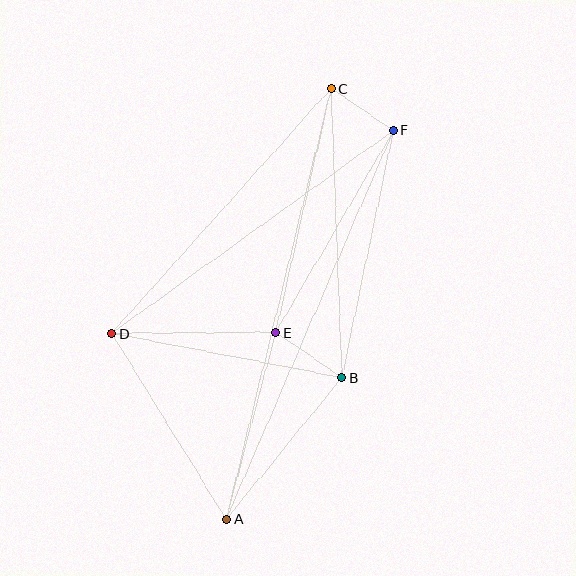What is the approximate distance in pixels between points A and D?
The distance between A and D is approximately 218 pixels.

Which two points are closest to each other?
Points C and F are closest to each other.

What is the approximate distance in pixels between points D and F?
The distance between D and F is approximately 347 pixels.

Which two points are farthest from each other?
Points A and C are farthest from each other.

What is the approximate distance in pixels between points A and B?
The distance between A and B is approximately 182 pixels.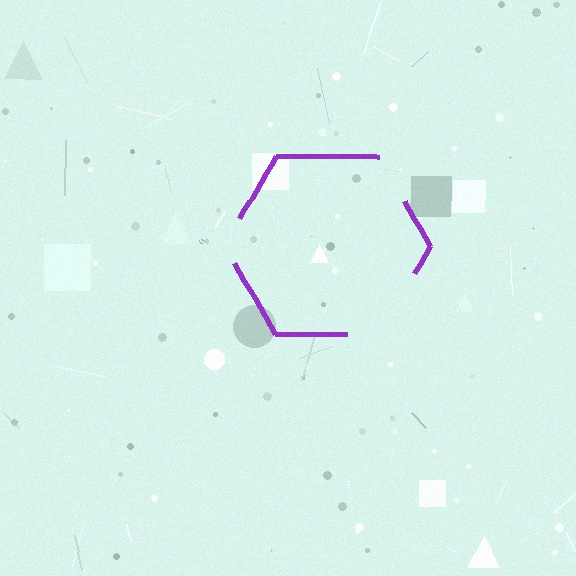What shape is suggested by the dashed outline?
The dashed outline suggests a hexagon.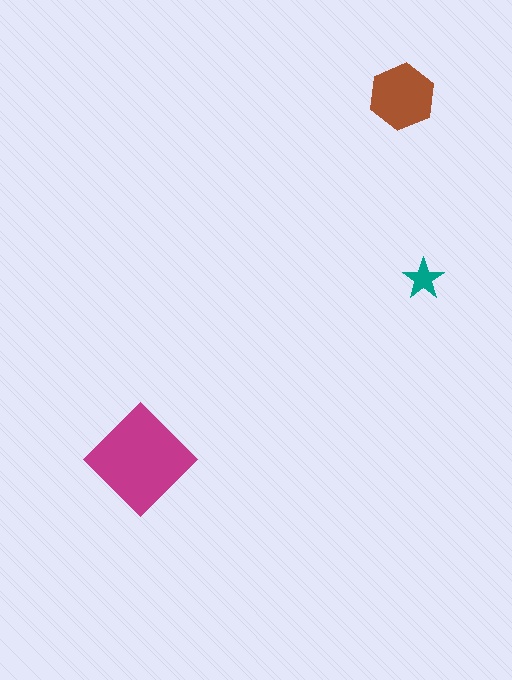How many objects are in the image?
There are 3 objects in the image.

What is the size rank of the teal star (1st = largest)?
3rd.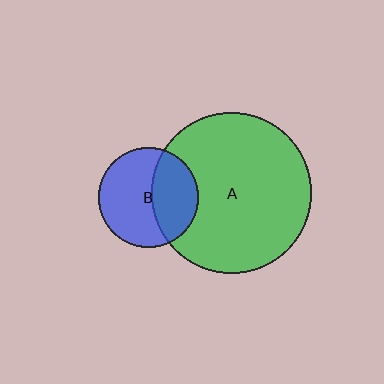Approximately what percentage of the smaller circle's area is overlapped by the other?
Approximately 40%.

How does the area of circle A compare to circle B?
Approximately 2.5 times.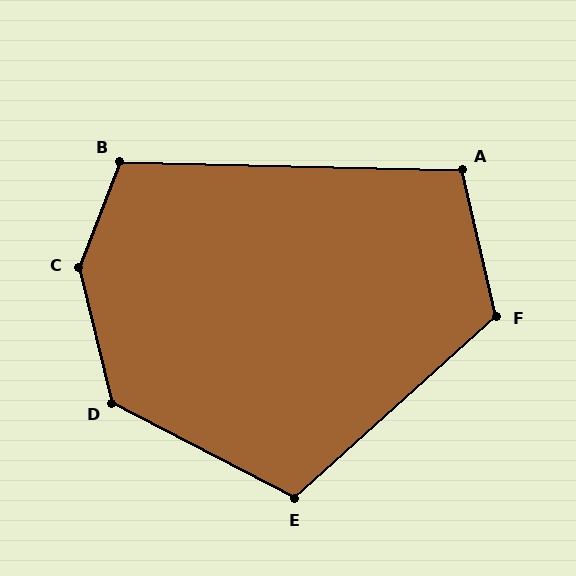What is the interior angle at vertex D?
Approximately 131 degrees (obtuse).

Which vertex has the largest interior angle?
C, at approximately 145 degrees.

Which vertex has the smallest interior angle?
A, at approximately 105 degrees.